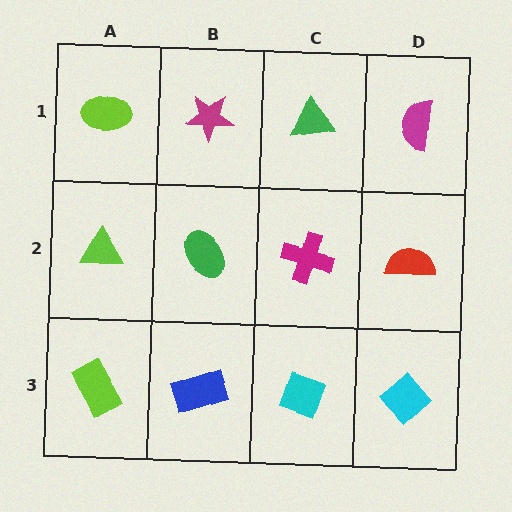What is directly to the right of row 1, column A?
A magenta star.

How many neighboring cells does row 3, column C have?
3.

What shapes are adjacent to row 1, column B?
A green ellipse (row 2, column B), a lime ellipse (row 1, column A), a green triangle (row 1, column C).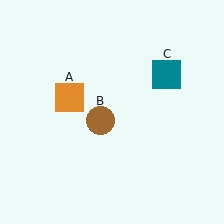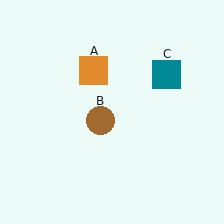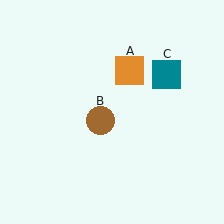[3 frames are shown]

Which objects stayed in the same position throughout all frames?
Brown circle (object B) and teal square (object C) remained stationary.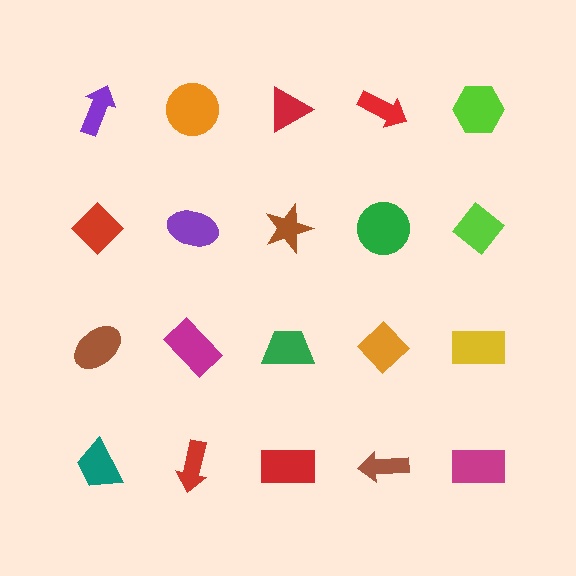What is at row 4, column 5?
A magenta rectangle.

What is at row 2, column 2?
A purple ellipse.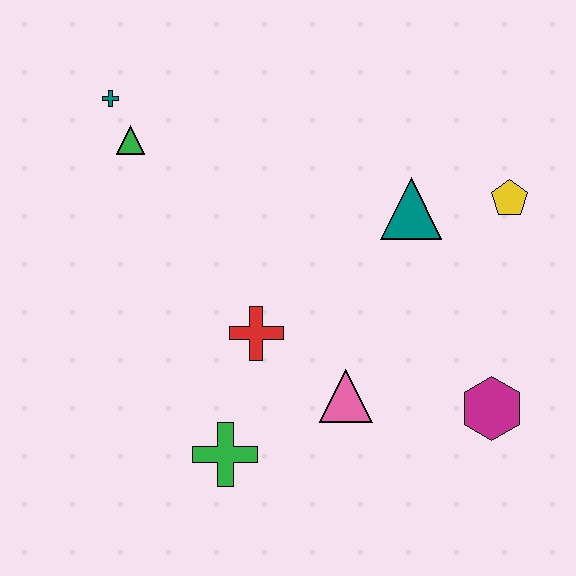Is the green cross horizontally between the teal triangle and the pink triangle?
No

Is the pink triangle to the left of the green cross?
No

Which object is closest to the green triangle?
The teal cross is closest to the green triangle.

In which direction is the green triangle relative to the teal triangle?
The green triangle is to the left of the teal triangle.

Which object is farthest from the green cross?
The yellow pentagon is farthest from the green cross.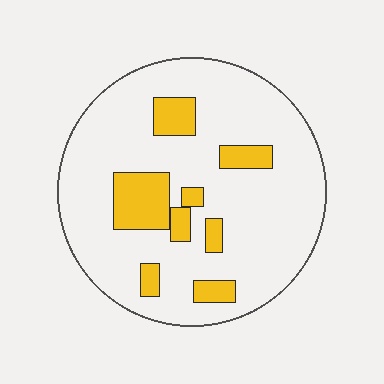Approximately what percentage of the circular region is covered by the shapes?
Approximately 15%.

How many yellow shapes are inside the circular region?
8.